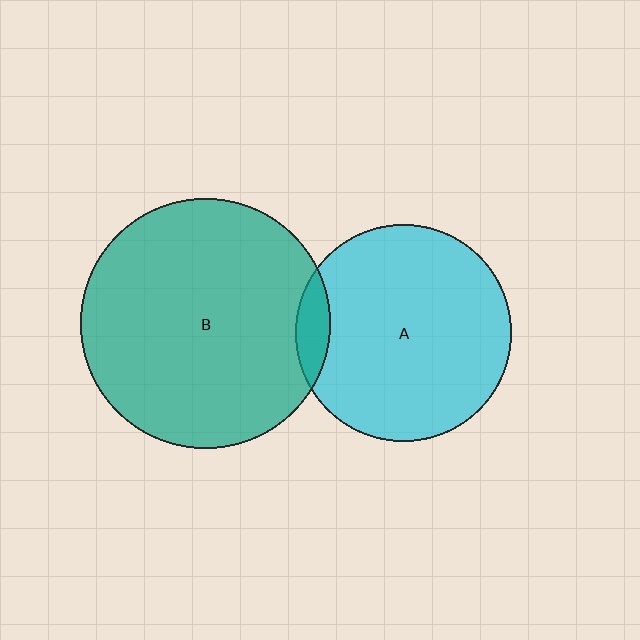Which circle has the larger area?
Circle B (teal).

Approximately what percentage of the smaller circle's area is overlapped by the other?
Approximately 10%.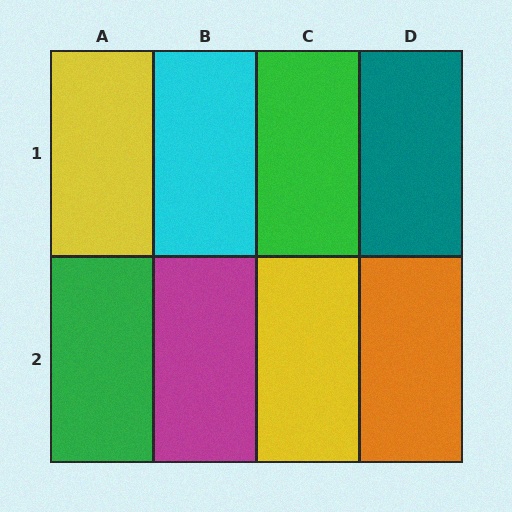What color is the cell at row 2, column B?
Magenta.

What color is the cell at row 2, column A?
Green.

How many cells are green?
2 cells are green.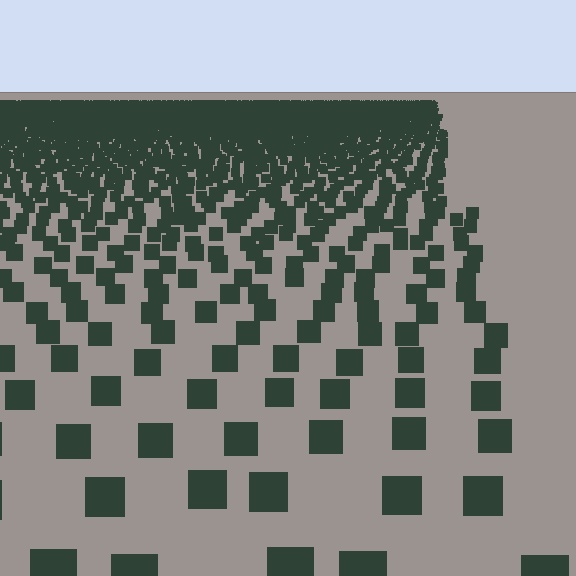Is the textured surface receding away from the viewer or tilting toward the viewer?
The surface is receding away from the viewer. Texture elements get smaller and denser toward the top.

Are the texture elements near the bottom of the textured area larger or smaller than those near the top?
Larger. Near the bottom, elements are closer to the viewer and appear at a bigger on-screen size.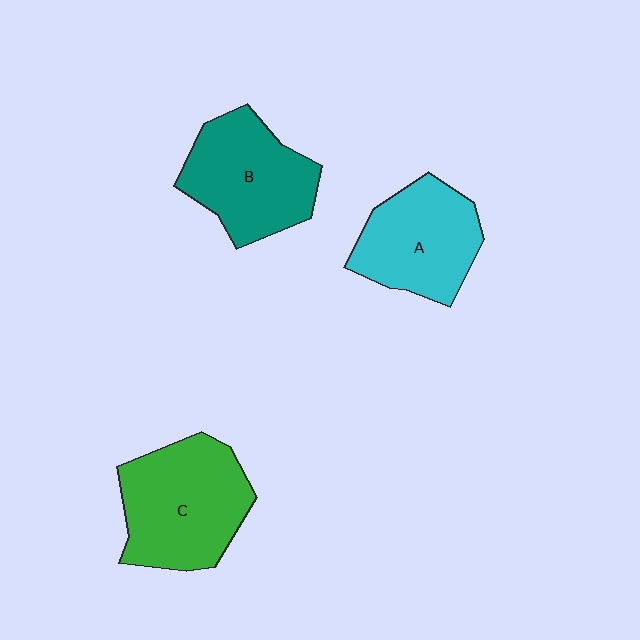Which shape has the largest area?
Shape C (green).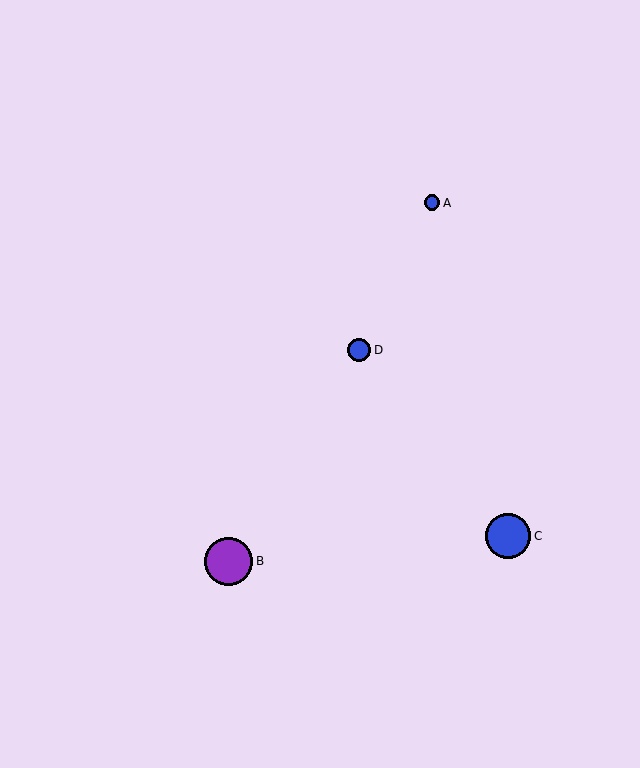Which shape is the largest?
The purple circle (labeled B) is the largest.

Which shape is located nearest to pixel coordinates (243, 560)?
The purple circle (labeled B) at (229, 561) is nearest to that location.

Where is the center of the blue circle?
The center of the blue circle is at (508, 536).